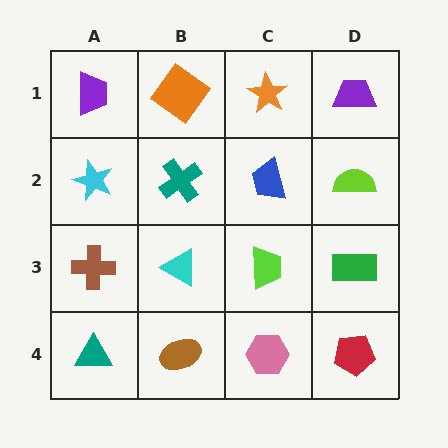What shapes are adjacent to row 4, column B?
A cyan triangle (row 3, column B), a teal triangle (row 4, column A), a pink hexagon (row 4, column C).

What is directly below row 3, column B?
A brown ellipse.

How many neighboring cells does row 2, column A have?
3.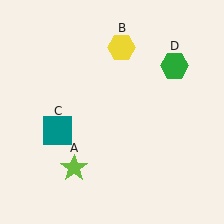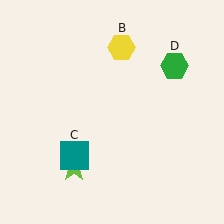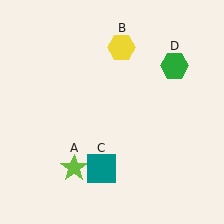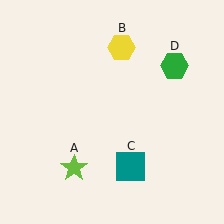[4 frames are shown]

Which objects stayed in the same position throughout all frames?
Lime star (object A) and yellow hexagon (object B) and green hexagon (object D) remained stationary.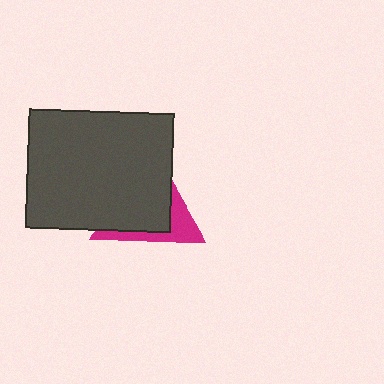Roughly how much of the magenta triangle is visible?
A small part of it is visible (roughly 33%).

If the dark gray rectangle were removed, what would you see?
You would see the complete magenta triangle.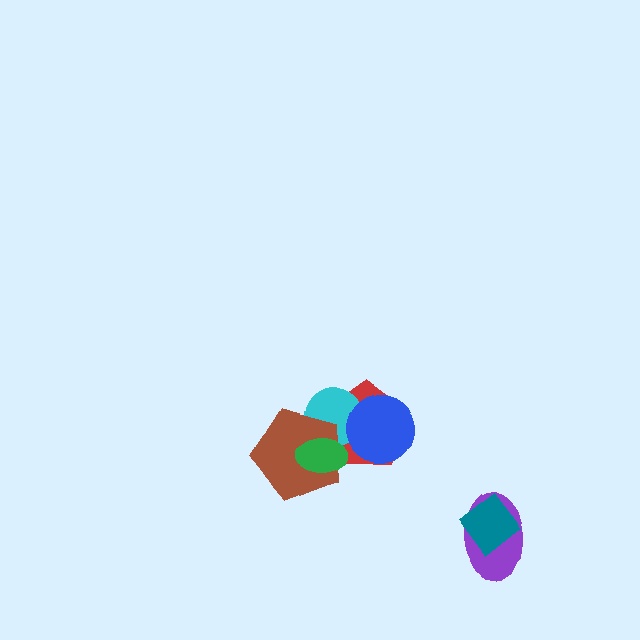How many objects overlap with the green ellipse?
3 objects overlap with the green ellipse.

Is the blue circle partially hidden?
No, no other shape covers it.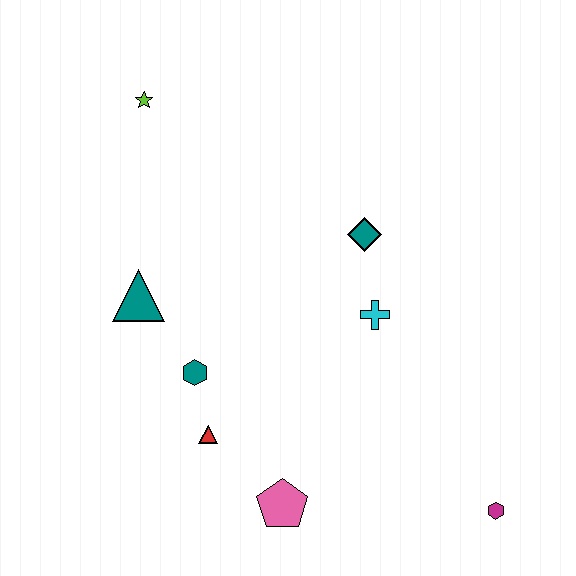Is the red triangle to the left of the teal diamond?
Yes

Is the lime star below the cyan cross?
No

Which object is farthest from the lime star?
The magenta hexagon is farthest from the lime star.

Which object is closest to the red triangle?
The teal hexagon is closest to the red triangle.